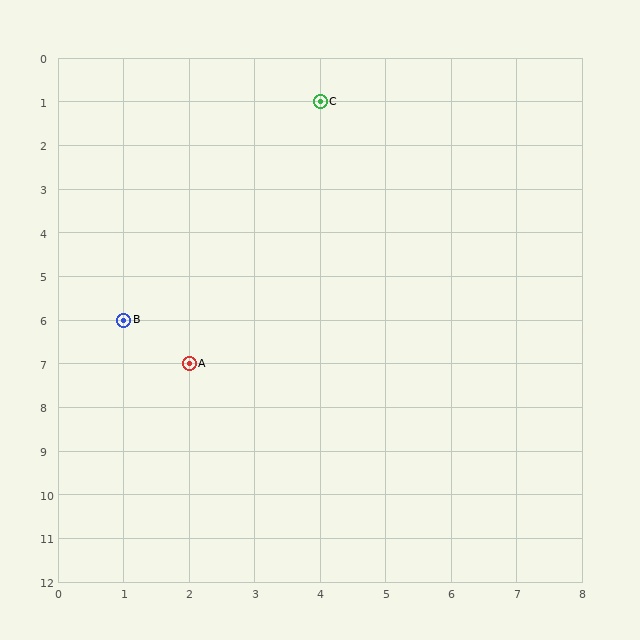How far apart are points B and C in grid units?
Points B and C are 3 columns and 5 rows apart (about 5.8 grid units diagonally).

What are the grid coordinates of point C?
Point C is at grid coordinates (4, 1).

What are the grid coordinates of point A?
Point A is at grid coordinates (2, 7).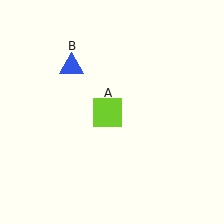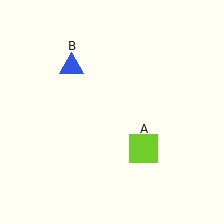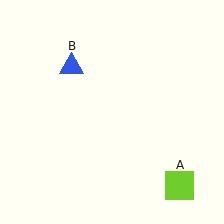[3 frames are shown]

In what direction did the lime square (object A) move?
The lime square (object A) moved down and to the right.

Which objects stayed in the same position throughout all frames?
Blue triangle (object B) remained stationary.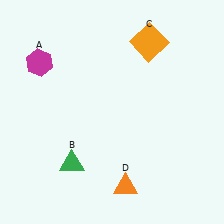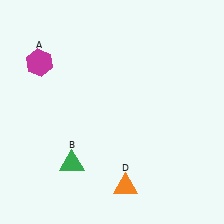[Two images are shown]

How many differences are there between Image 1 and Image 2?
There is 1 difference between the two images.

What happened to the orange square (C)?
The orange square (C) was removed in Image 2. It was in the top-right area of Image 1.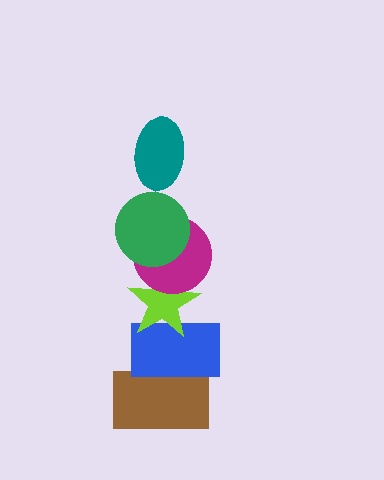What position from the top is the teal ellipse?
The teal ellipse is 1st from the top.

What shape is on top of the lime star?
The magenta circle is on top of the lime star.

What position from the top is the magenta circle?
The magenta circle is 3rd from the top.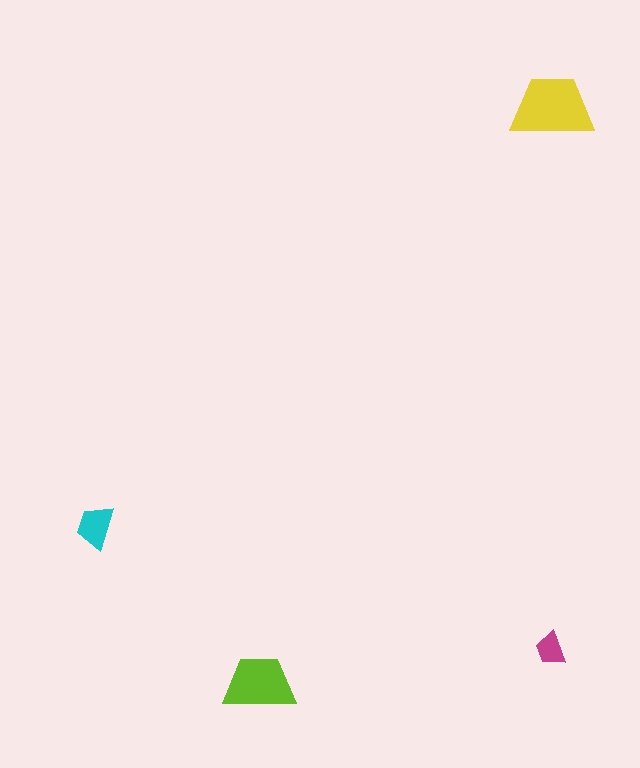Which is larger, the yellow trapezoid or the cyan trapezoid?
The yellow one.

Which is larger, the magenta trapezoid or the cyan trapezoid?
The cyan one.